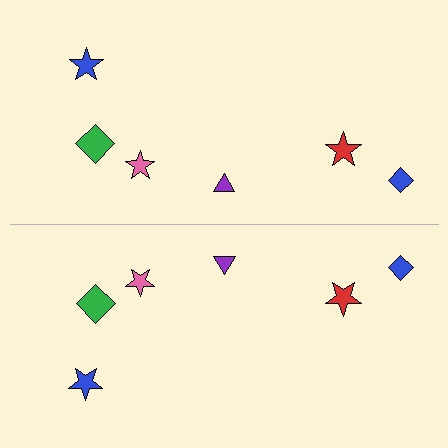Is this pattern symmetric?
Yes, this pattern has bilateral (reflection) symmetry.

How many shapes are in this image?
There are 12 shapes in this image.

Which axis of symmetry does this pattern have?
The pattern has a horizontal axis of symmetry running through the center of the image.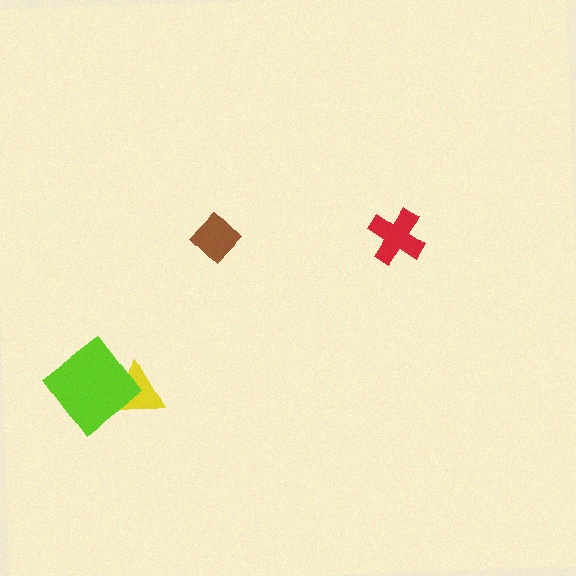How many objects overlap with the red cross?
0 objects overlap with the red cross.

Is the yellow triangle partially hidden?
Yes, it is partially covered by another shape.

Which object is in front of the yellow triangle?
The lime diamond is in front of the yellow triangle.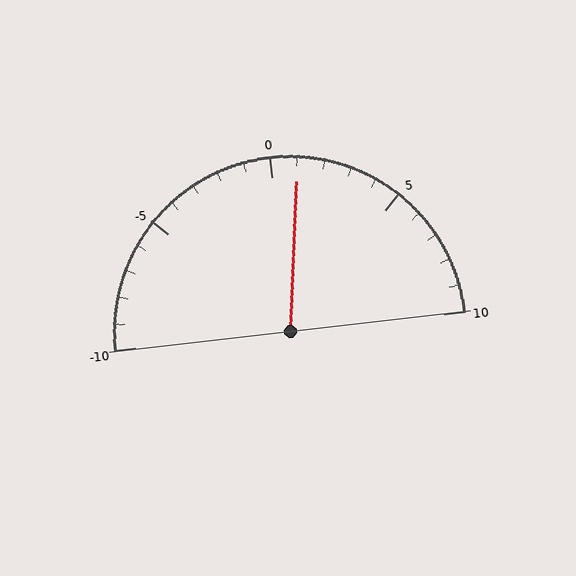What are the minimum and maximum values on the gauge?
The gauge ranges from -10 to 10.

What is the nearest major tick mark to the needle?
The nearest major tick mark is 0.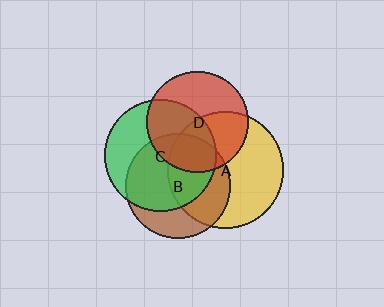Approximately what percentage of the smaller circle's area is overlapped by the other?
Approximately 65%.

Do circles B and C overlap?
Yes.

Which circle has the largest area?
Circle A (yellow).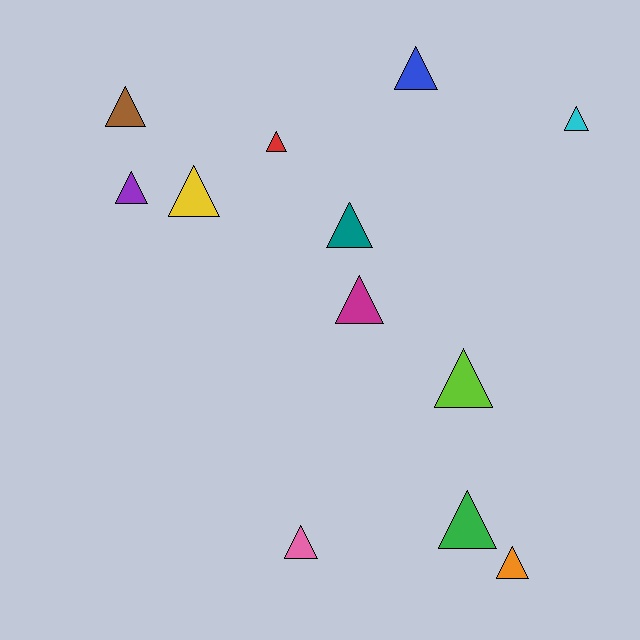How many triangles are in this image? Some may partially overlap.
There are 12 triangles.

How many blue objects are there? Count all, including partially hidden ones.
There is 1 blue object.